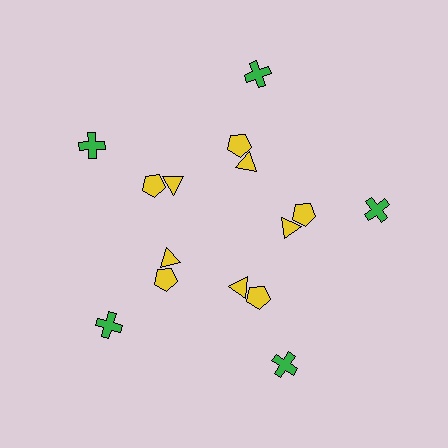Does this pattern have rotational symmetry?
Yes, this pattern has 5-fold rotational symmetry. It looks the same after rotating 72 degrees around the center.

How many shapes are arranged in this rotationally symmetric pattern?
There are 15 shapes, arranged in 5 groups of 3.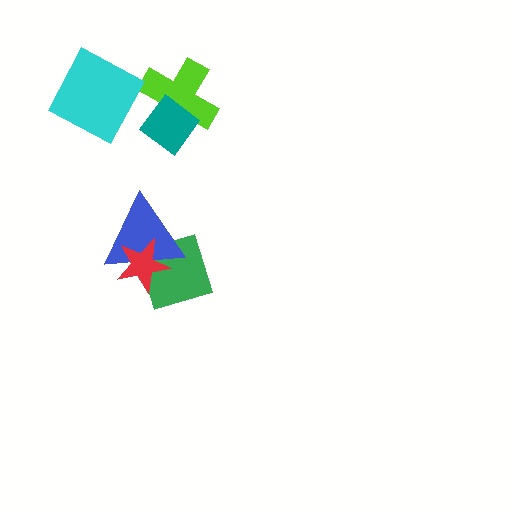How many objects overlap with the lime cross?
1 object overlaps with the lime cross.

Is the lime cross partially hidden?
Yes, it is partially covered by another shape.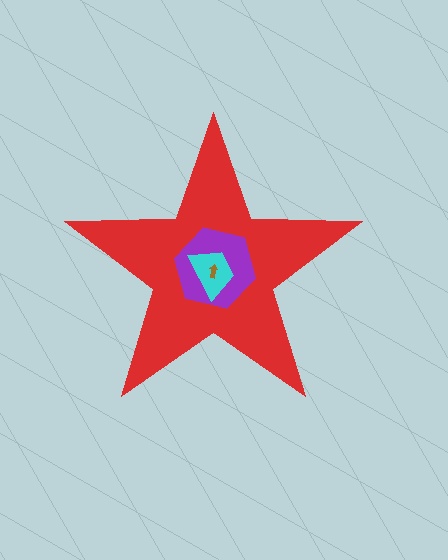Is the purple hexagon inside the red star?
Yes.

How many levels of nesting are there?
4.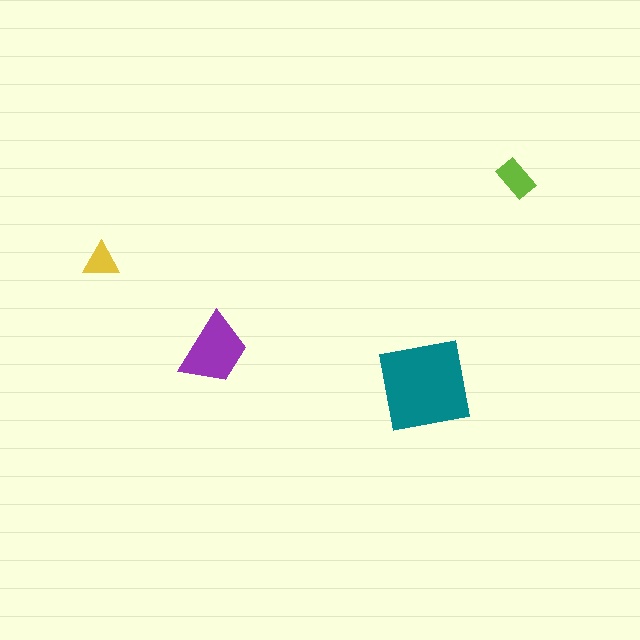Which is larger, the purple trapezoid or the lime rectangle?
The purple trapezoid.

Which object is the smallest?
The yellow triangle.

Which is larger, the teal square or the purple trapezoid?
The teal square.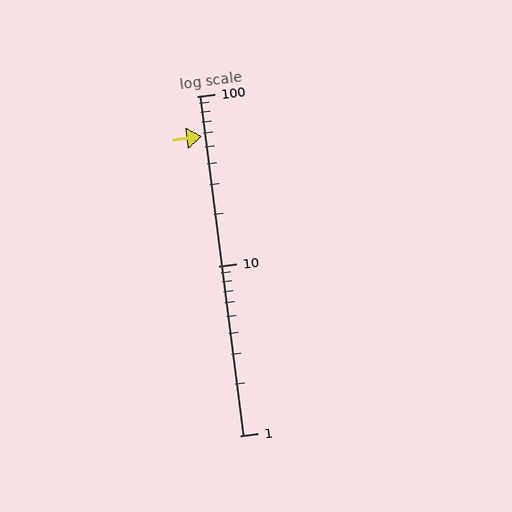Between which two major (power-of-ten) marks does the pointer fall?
The pointer is between 10 and 100.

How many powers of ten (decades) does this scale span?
The scale spans 2 decades, from 1 to 100.